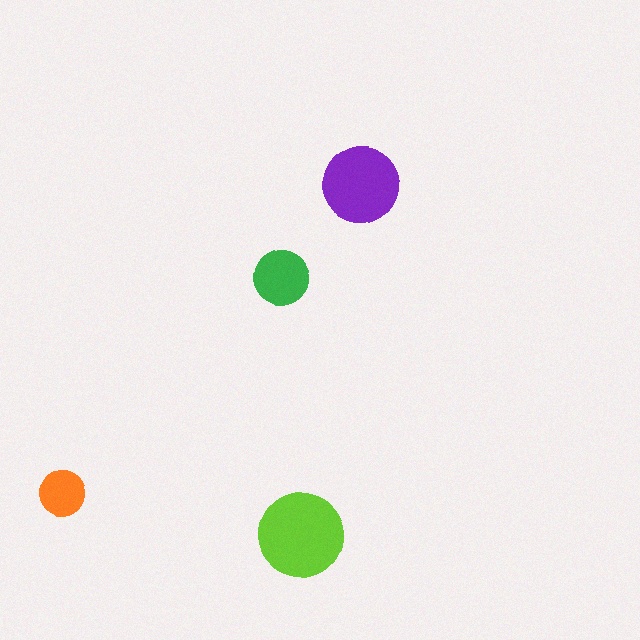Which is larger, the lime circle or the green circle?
The lime one.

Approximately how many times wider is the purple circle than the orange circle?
About 1.5 times wider.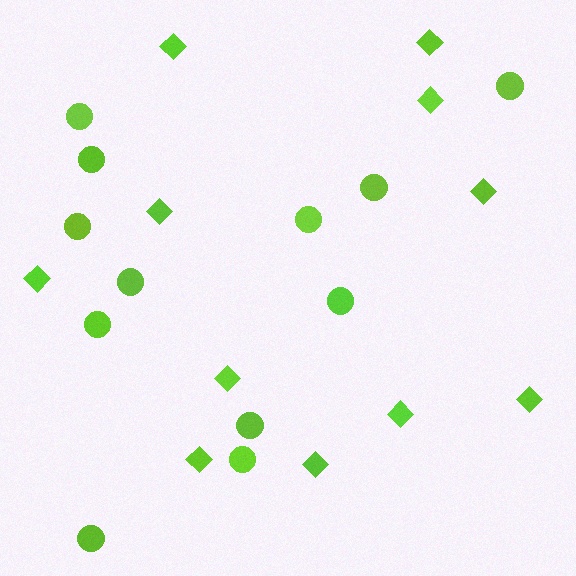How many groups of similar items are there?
There are 2 groups: one group of circles (12) and one group of diamonds (11).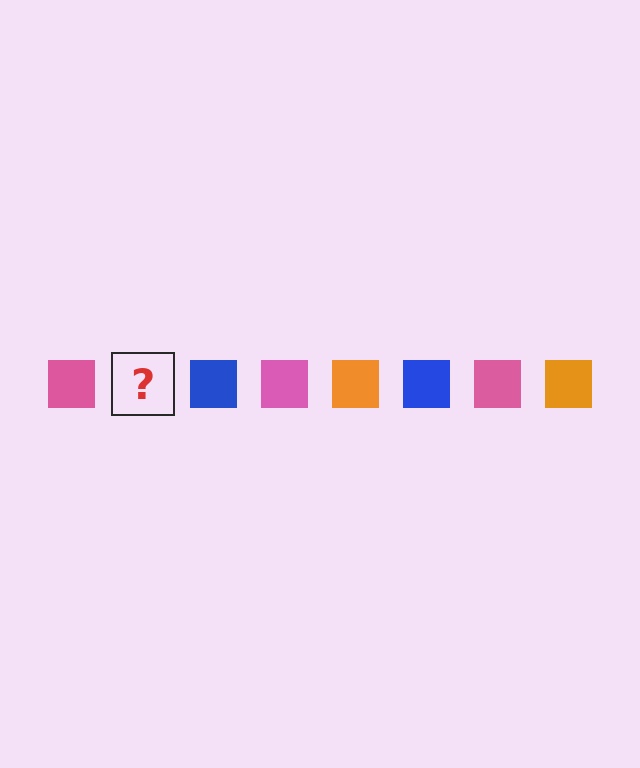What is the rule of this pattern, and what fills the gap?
The rule is that the pattern cycles through pink, orange, blue squares. The gap should be filled with an orange square.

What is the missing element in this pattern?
The missing element is an orange square.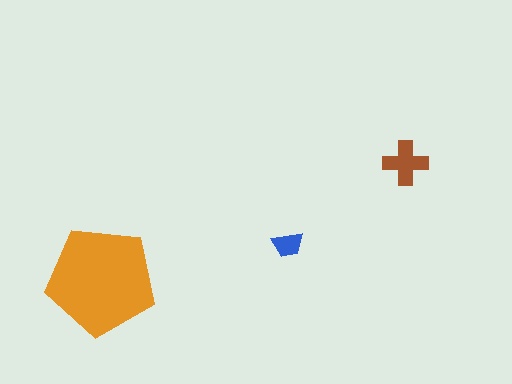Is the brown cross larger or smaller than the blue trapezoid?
Larger.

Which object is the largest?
The orange pentagon.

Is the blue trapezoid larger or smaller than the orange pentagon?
Smaller.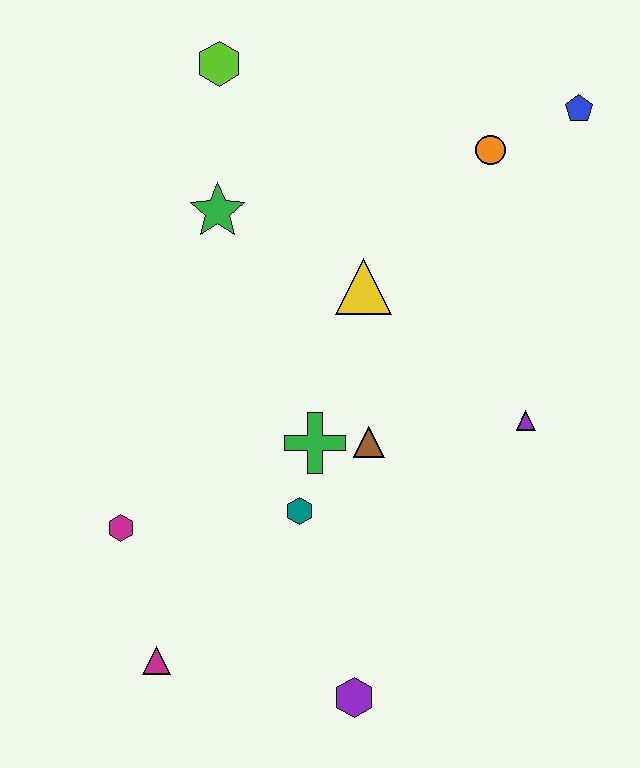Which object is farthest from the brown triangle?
The lime hexagon is farthest from the brown triangle.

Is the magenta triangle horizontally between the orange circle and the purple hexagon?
No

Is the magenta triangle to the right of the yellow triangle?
No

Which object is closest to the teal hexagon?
The green cross is closest to the teal hexagon.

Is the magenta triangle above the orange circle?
No